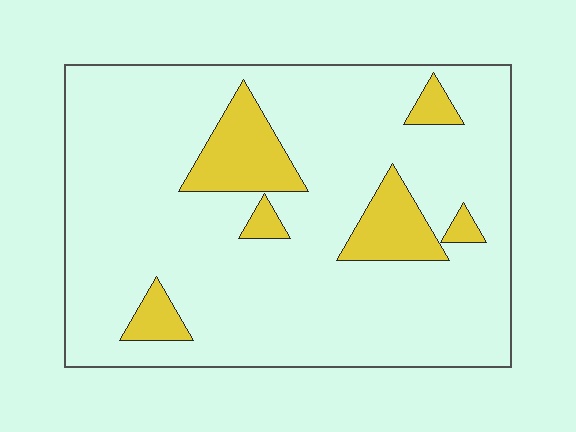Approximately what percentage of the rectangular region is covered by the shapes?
Approximately 15%.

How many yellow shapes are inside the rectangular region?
6.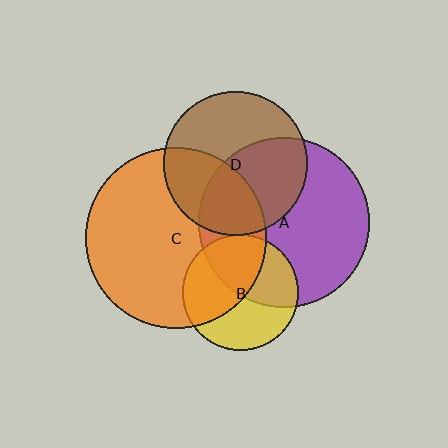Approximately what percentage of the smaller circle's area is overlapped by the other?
Approximately 40%.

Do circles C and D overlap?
Yes.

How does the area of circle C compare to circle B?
Approximately 2.4 times.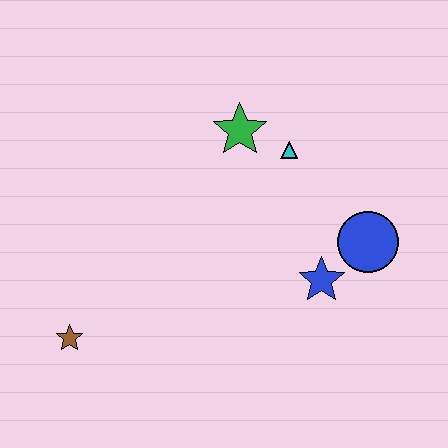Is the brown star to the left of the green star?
Yes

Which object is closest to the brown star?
The blue star is closest to the brown star.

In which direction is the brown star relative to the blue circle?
The brown star is to the left of the blue circle.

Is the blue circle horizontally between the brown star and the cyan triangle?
No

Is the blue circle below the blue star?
No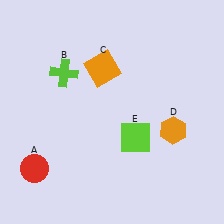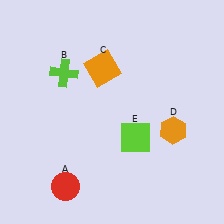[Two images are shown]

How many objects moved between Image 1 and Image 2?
1 object moved between the two images.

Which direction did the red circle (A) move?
The red circle (A) moved right.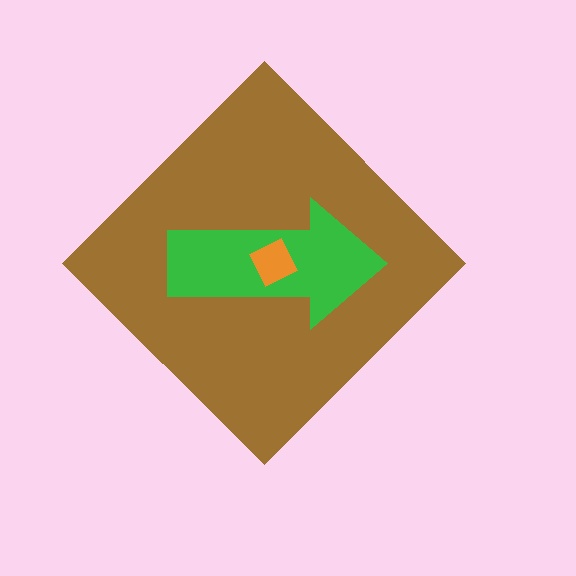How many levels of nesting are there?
3.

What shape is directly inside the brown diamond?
The green arrow.